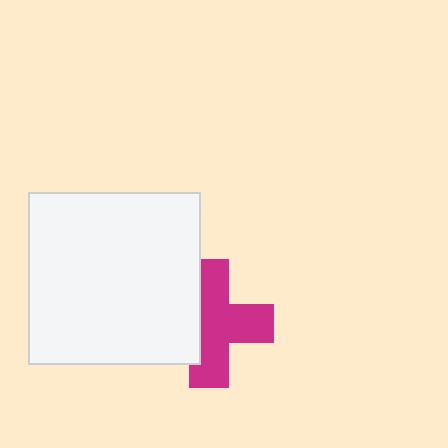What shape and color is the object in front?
The object in front is a white square.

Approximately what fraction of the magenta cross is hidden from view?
Roughly 36% of the magenta cross is hidden behind the white square.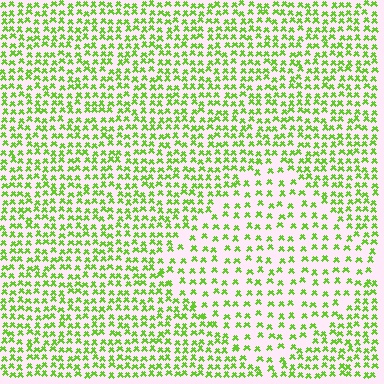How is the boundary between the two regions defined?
The boundary is defined by a change in element density (approximately 1.8x ratio). All elements are the same color, size, and shape.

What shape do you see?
I see a diamond.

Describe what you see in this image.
The image contains small lime elements arranged at two different densities. A diamond-shaped region is visible where the elements are less densely packed than the surrounding area.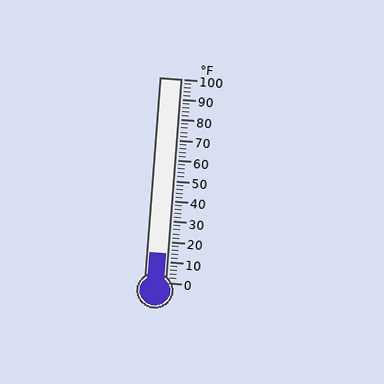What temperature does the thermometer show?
The thermometer shows approximately 14°F.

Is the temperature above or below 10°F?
The temperature is above 10°F.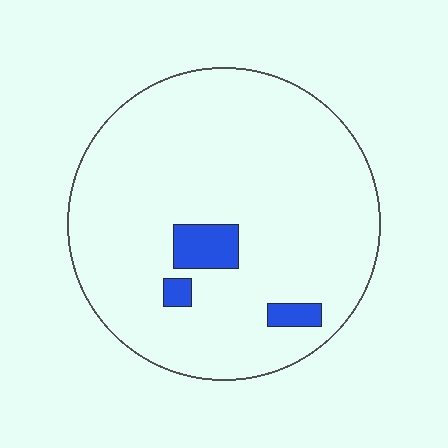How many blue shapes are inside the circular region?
3.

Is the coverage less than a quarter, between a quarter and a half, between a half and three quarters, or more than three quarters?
Less than a quarter.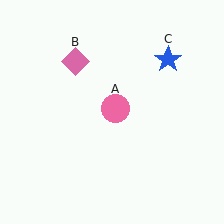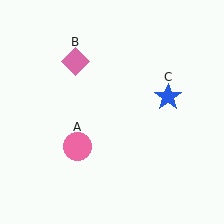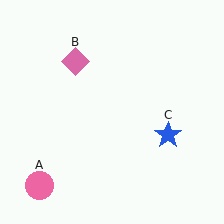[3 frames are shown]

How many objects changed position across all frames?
2 objects changed position: pink circle (object A), blue star (object C).